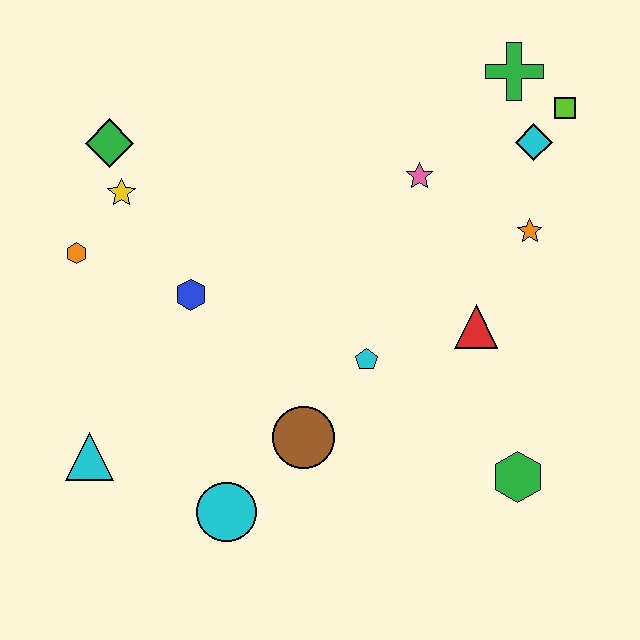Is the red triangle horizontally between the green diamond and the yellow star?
No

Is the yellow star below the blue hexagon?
No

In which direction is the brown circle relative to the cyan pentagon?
The brown circle is below the cyan pentagon.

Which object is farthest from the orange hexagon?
The lime square is farthest from the orange hexagon.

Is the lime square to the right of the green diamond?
Yes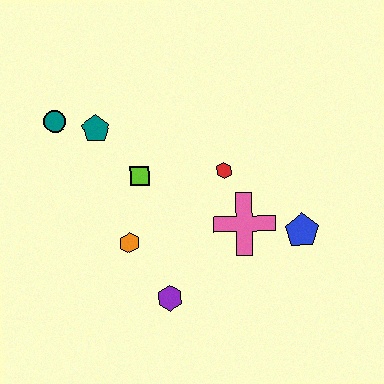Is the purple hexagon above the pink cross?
No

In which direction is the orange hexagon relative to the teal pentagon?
The orange hexagon is below the teal pentagon.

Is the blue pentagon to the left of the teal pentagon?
No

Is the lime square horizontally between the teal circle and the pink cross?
Yes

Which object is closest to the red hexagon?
The pink cross is closest to the red hexagon.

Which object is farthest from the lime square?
The blue pentagon is farthest from the lime square.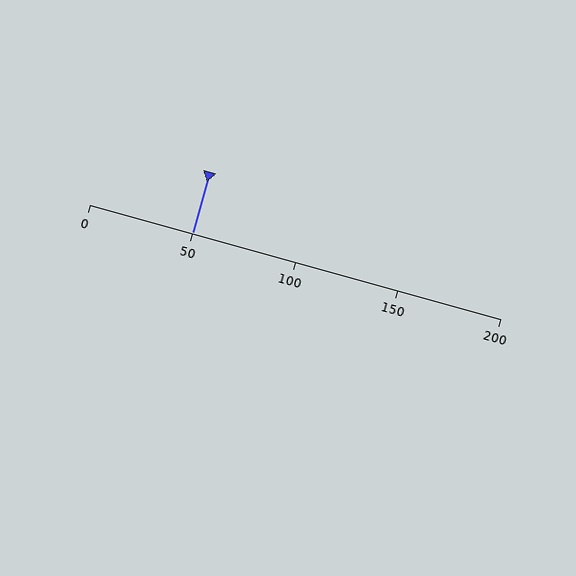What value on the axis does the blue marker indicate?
The marker indicates approximately 50.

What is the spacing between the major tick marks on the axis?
The major ticks are spaced 50 apart.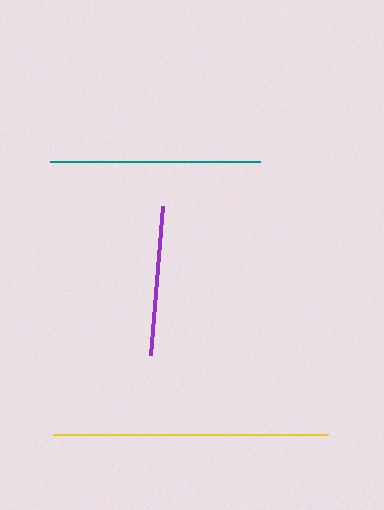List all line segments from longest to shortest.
From longest to shortest: yellow, teal, purple.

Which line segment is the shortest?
The purple line is the shortest at approximately 149 pixels.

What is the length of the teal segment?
The teal segment is approximately 210 pixels long.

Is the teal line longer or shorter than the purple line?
The teal line is longer than the purple line.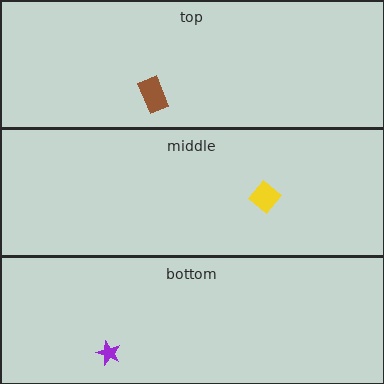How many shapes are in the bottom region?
1.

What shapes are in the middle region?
The yellow diamond.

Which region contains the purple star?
The bottom region.